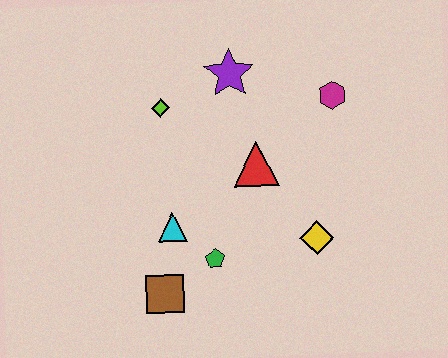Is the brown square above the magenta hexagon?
No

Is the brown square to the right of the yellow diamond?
No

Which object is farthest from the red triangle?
The brown square is farthest from the red triangle.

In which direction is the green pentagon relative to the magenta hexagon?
The green pentagon is below the magenta hexagon.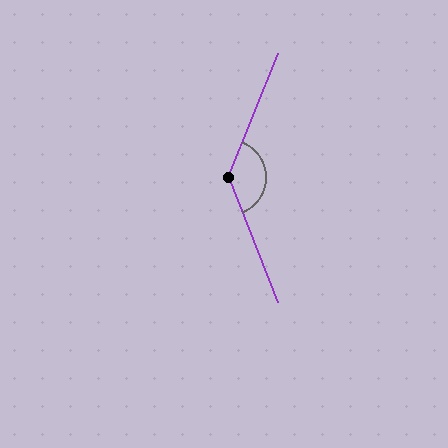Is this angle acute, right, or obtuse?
It is obtuse.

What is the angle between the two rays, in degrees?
Approximately 137 degrees.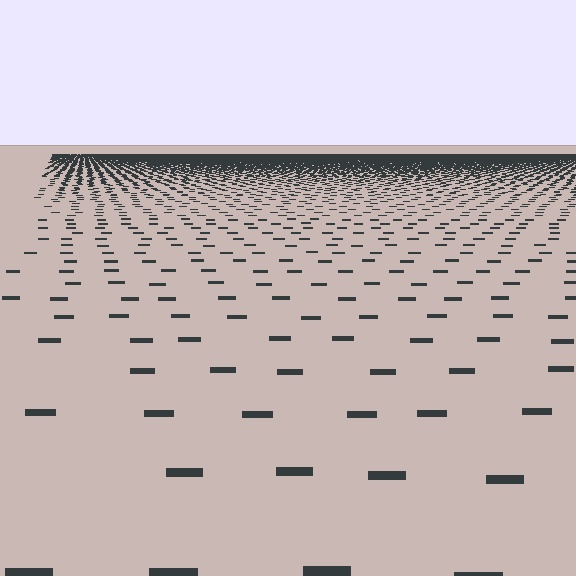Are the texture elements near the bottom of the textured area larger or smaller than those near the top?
Larger. Near the bottom, elements are closer to the viewer and appear at a bigger on-screen size.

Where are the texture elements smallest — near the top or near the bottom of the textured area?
Near the top.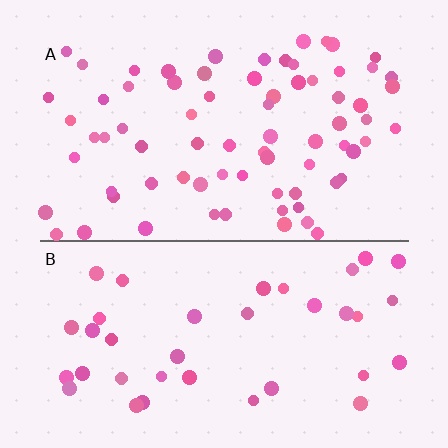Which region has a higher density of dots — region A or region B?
A (the top).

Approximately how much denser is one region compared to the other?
Approximately 1.9× — region A over region B.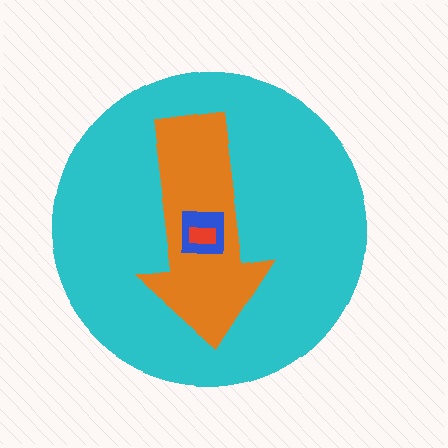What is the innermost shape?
The red rectangle.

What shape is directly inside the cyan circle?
The orange arrow.